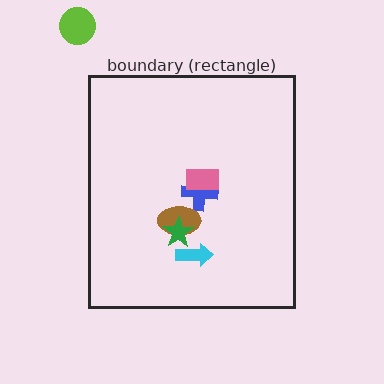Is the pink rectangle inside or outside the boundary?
Inside.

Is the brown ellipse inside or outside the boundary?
Inside.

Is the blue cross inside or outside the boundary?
Inside.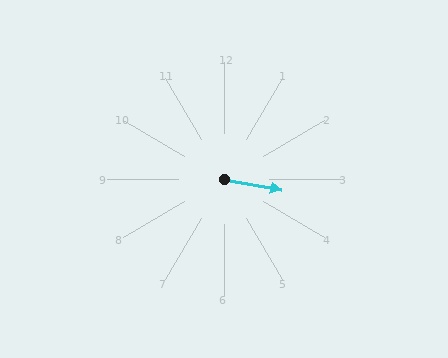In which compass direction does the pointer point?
East.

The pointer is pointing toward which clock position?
Roughly 3 o'clock.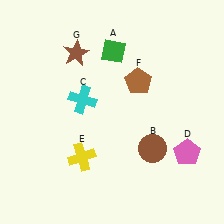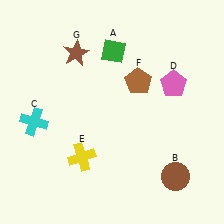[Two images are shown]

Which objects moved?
The objects that moved are: the brown circle (B), the cyan cross (C), the pink pentagon (D).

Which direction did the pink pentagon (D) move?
The pink pentagon (D) moved up.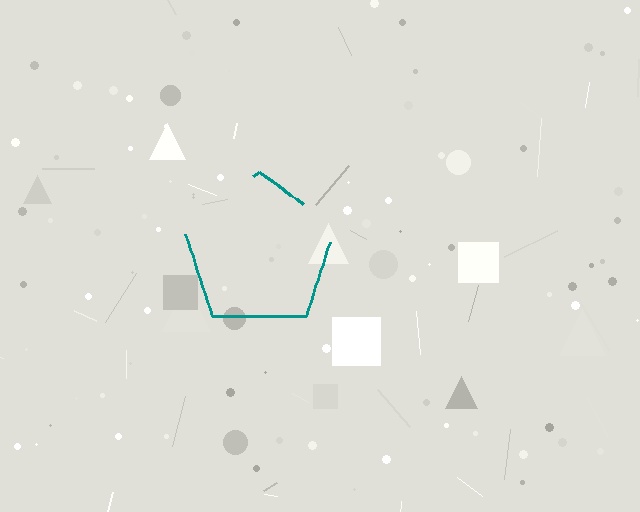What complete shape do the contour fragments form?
The contour fragments form a pentagon.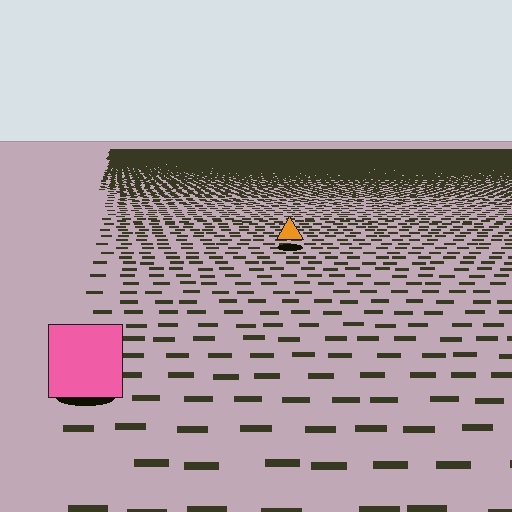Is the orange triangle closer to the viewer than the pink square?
No. The pink square is closer — you can tell from the texture gradient: the ground texture is coarser near it.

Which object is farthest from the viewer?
The orange triangle is farthest from the viewer. It appears smaller and the ground texture around it is denser.